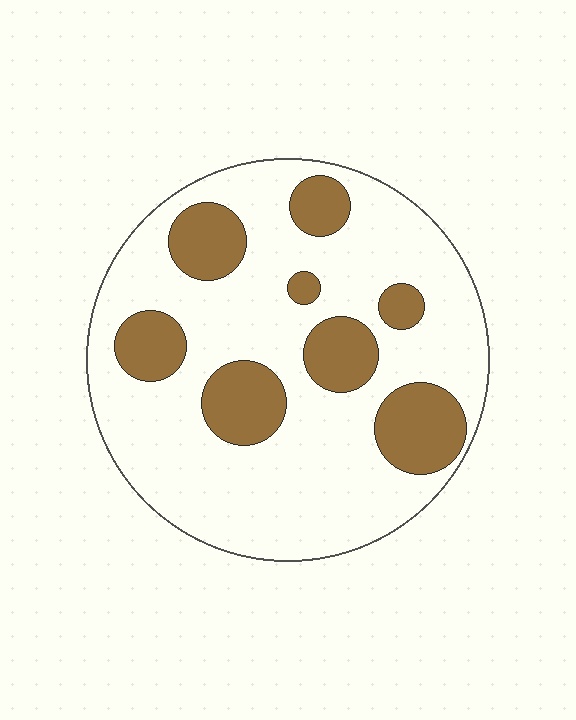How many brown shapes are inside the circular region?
8.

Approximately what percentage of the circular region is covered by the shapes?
Approximately 25%.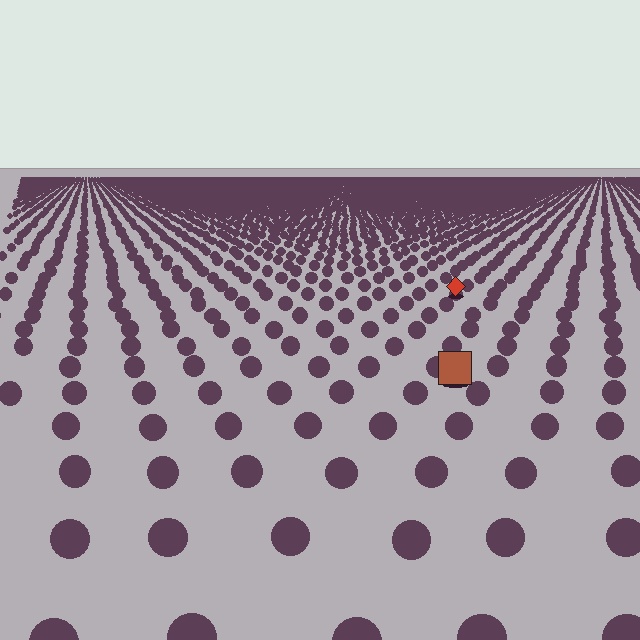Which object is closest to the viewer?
The brown square is closest. The texture marks near it are larger and more spread out.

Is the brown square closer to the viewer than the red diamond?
Yes. The brown square is closer — you can tell from the texture gradient: the ground texture is coarser near it.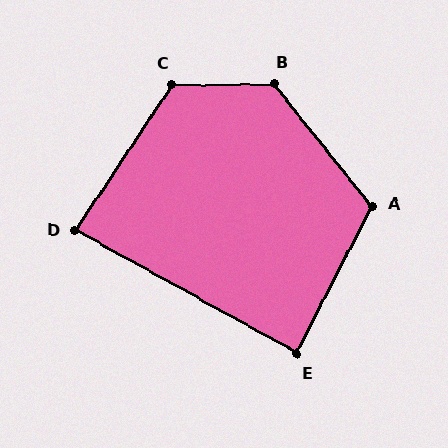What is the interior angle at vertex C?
Approximately 124 degrees (obtuse).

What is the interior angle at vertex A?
Approximately 115 degrees (obtuse).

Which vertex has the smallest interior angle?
D, at approximately 86 degrees.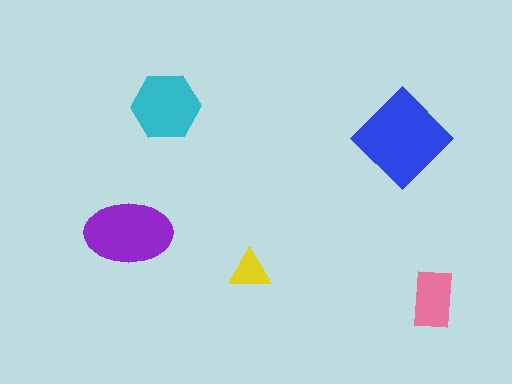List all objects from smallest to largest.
The yellow triangle, the pink rectangle, the cyan hexagon, the purple ellipse, the blue diamond.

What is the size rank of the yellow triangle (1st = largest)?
5th.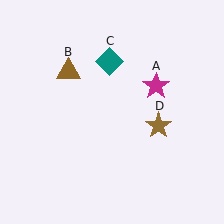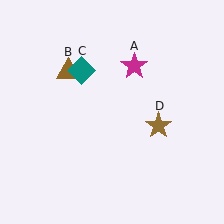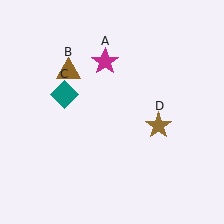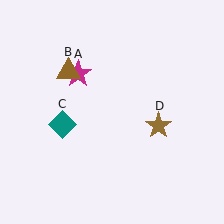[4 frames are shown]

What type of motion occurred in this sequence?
The magenta star (object A), teal diamond (object C) rotated counterclockwise around the center of the scene.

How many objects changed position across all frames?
2 objects changed position: magenta star (object A), teal diamond (object C).